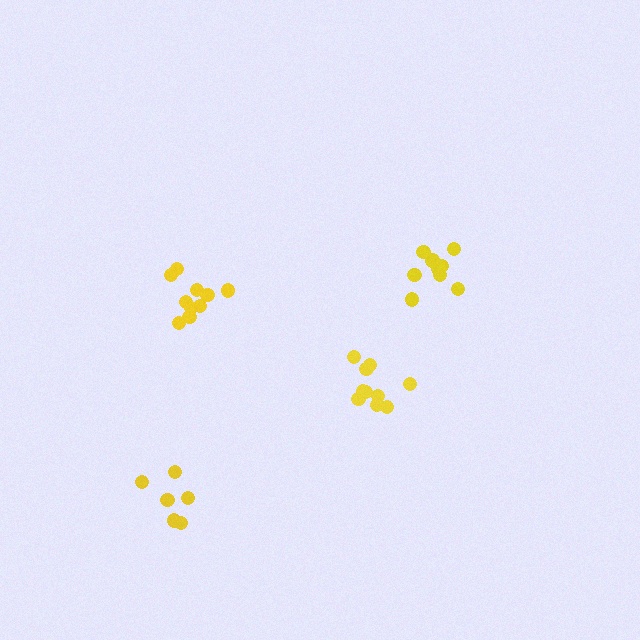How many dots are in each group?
Group 1: 9 dots, Group 2: 10 dots, Group 3: 6 dots, Group 4: 10 dots (35 total).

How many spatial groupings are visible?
There are 4 spatial groupings.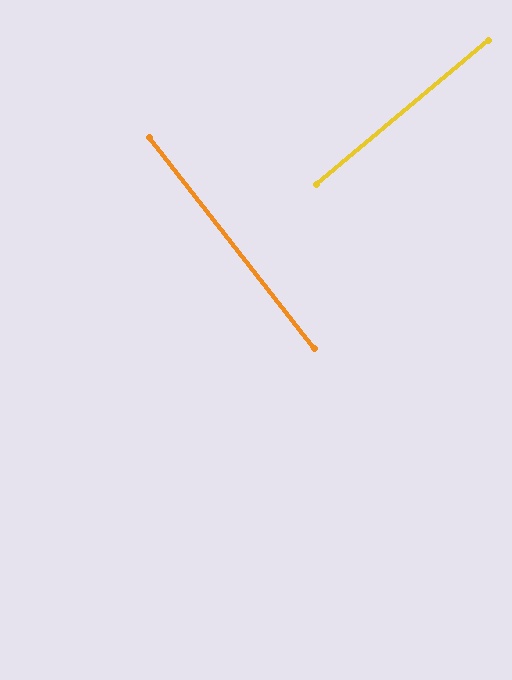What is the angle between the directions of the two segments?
Approximately 88 degrees.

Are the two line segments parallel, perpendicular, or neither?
Perpendicular — they meet at approximately 88°.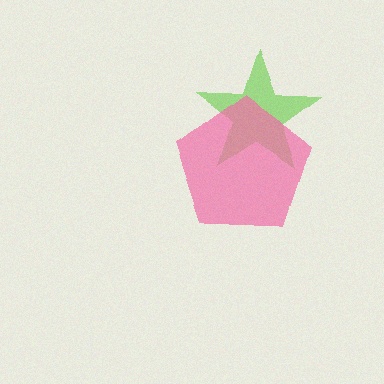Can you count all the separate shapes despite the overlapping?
Yes, there are 2 separate shapes.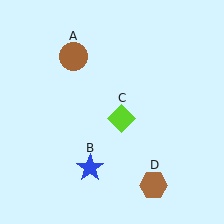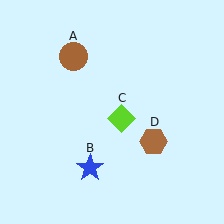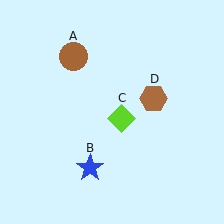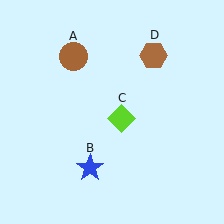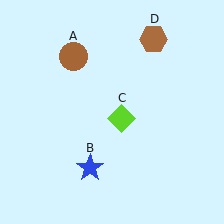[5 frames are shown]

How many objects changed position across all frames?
1 object changed position: brown hexagon (object D).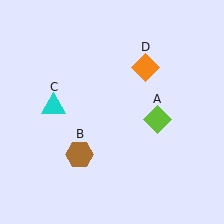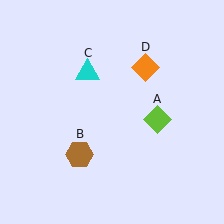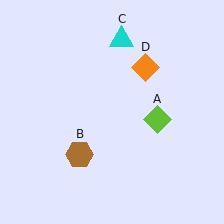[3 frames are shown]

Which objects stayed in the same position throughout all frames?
Lime diamond (object A) and brown hexagon (object B) and orange diamond (object D) remained stationary.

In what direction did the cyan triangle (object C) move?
The cyan triangle (object C) moved up and to the right.